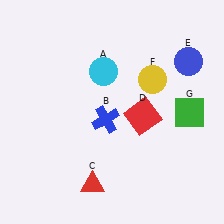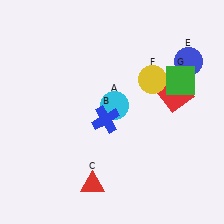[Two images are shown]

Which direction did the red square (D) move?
The red square (D) moved right.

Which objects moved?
The objects that moved are: the cyan circle (A), the red square (D), the green square (G).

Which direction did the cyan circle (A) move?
The cyan circle (A) moved down.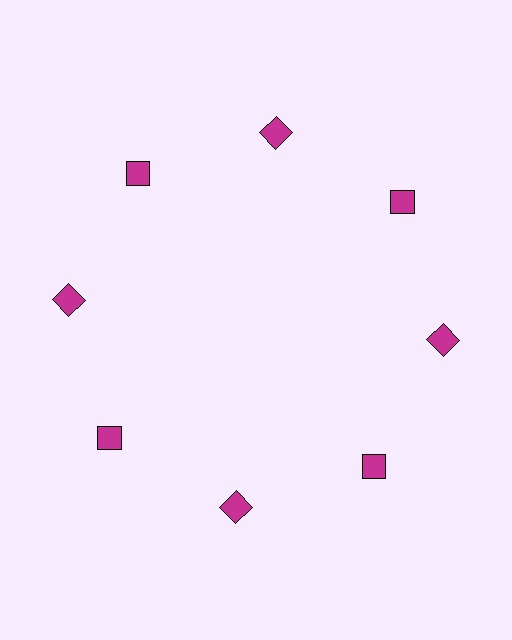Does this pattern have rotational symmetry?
Yes, this pattern has 8-fold rotational symmetry. It looks the same after rotating 45 degrees around the center.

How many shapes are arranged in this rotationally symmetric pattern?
There are 8 shapes, arranged in 8 groups of 1.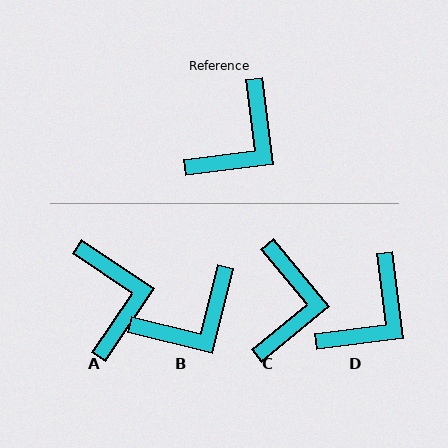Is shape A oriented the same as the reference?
No, it is off by about 49 degrees.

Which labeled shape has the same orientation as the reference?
D.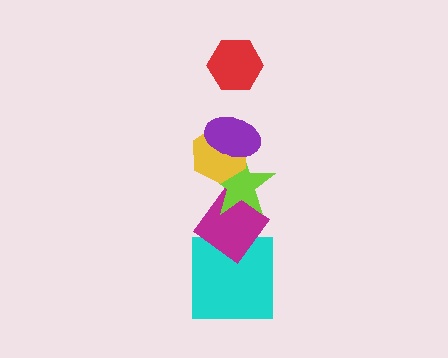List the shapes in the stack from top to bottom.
From top to bottom: the red hexagon, the purple ellipse, the yellow hexagon, the lime star, the magenta diamond, the cyan square.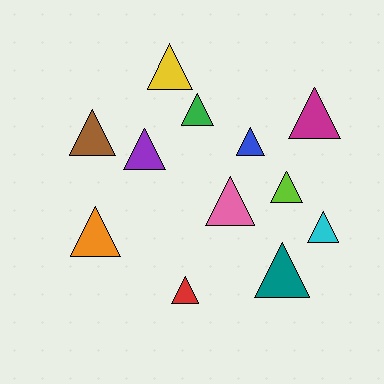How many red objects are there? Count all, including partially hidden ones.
There is 1 red object.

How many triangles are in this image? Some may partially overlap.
There are 12 triangles.